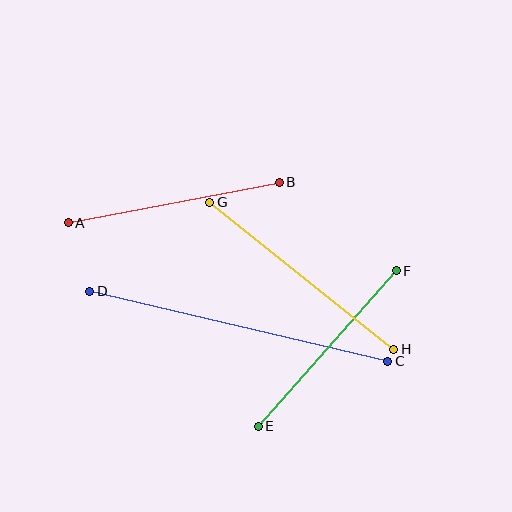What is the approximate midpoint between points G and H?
The midpoint is at approximately (302, 276) pixels.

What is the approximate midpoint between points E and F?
The midpoint is at approximately (327, 348) pixels.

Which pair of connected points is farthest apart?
Points C and D are farthest apart.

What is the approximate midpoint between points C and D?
The midpoint is at approximately (239, 326) pixels.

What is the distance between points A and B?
The distance is approximately 215 pixels.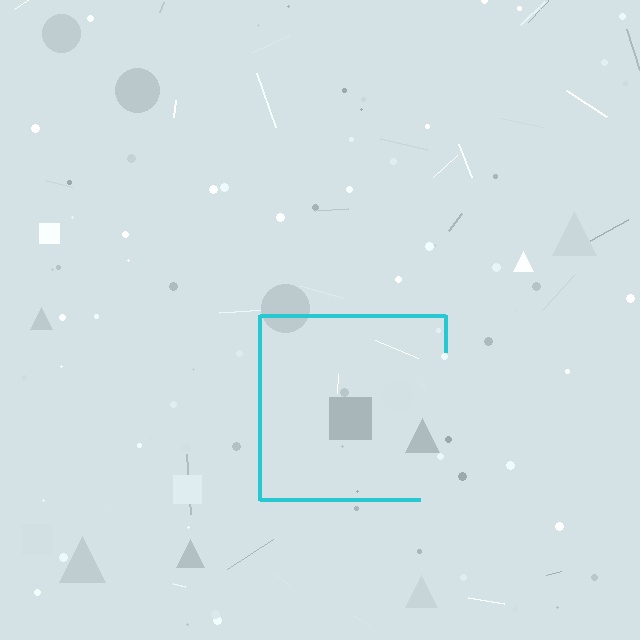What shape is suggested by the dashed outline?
The dashed outline suggests a square.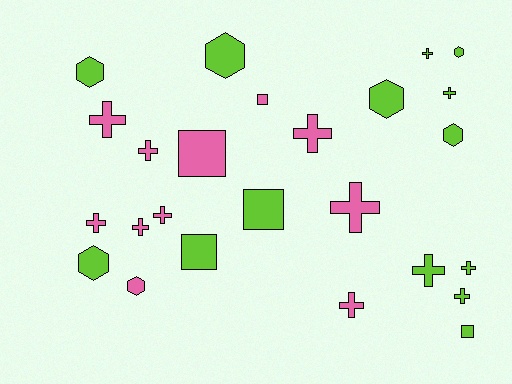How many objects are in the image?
There are 25 objects.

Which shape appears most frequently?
Cross, with 13 objects.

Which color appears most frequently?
Lime, with 14 objects.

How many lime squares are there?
There are 3 lime squares.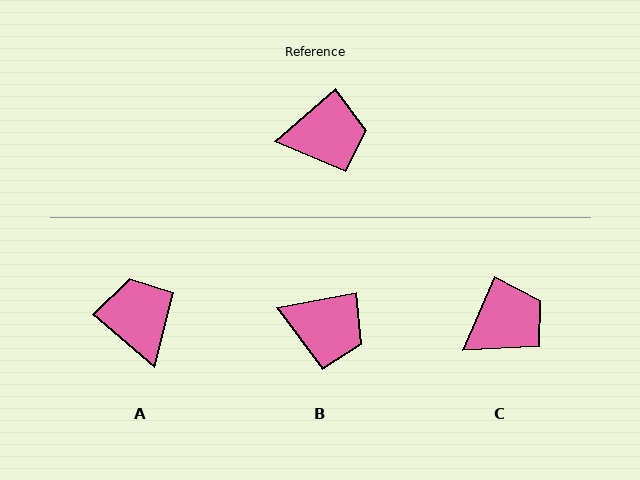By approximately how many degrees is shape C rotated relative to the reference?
Approximately 26 degrees counter-clockwise.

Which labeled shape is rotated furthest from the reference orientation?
A, about 98 degrees away.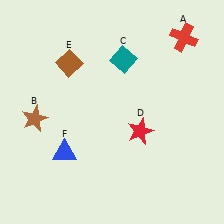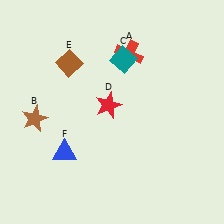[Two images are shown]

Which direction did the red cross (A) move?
The red cross (A) moved left.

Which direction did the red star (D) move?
The red star (D) moved left.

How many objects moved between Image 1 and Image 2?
2 objects moved between the two images.